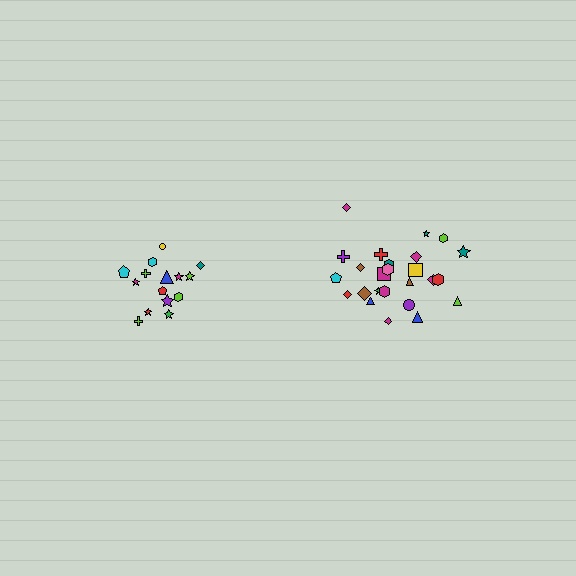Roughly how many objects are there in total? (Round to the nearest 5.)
Roughly 40 objects in total.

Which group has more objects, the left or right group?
The right group.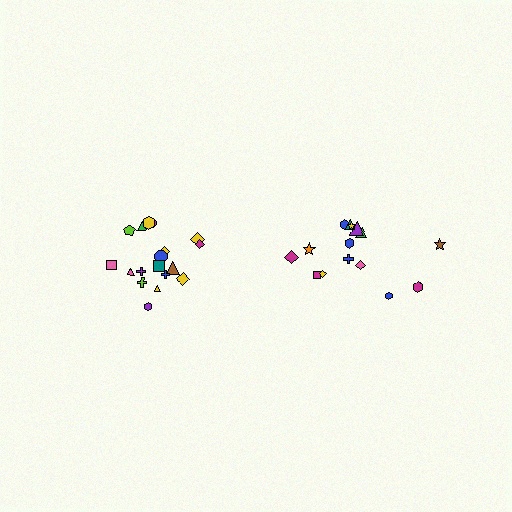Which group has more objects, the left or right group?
The left group.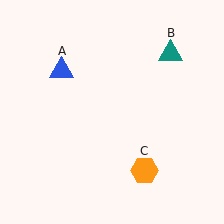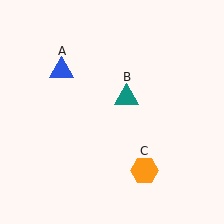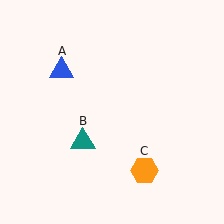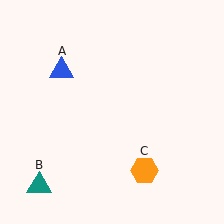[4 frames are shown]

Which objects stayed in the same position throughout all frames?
Blue triangle (object A) and orange hexagon (object C) remained stationary.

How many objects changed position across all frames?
1 object changed position: teal triangle (object B).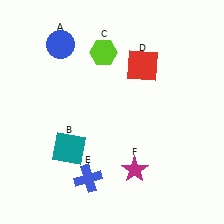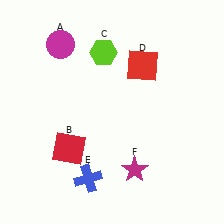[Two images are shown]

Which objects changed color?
A changed from blue to magenta. B changed from teal to red.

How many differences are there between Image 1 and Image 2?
There are 2 differences between the two images.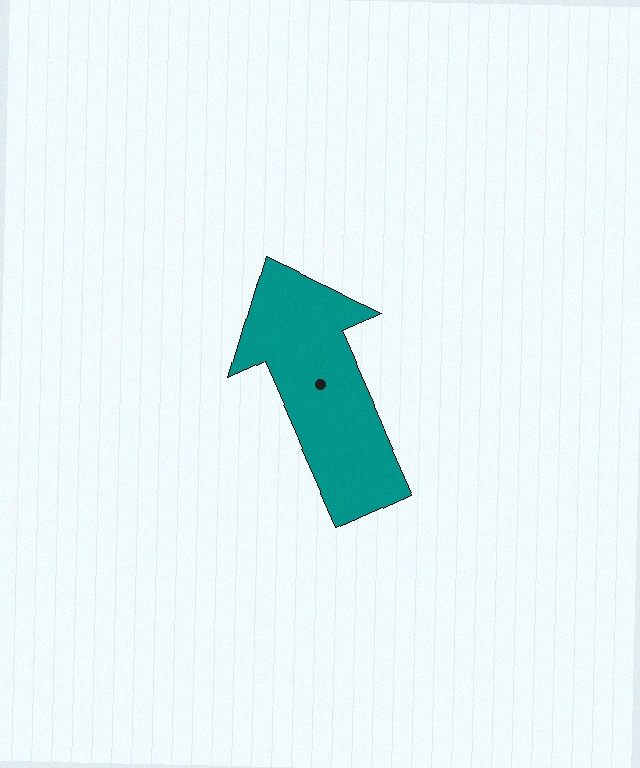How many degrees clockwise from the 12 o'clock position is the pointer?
Approximately 336 degrees.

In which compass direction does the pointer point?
Northwest.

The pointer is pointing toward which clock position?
Roughly 11 o'clock.